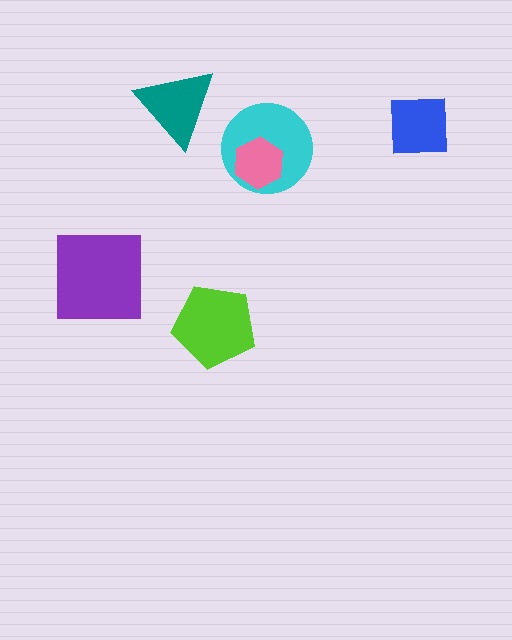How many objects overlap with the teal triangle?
0 objects overlap with the teal triangle.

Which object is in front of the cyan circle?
The pink hexagon is in front of the cyan circle.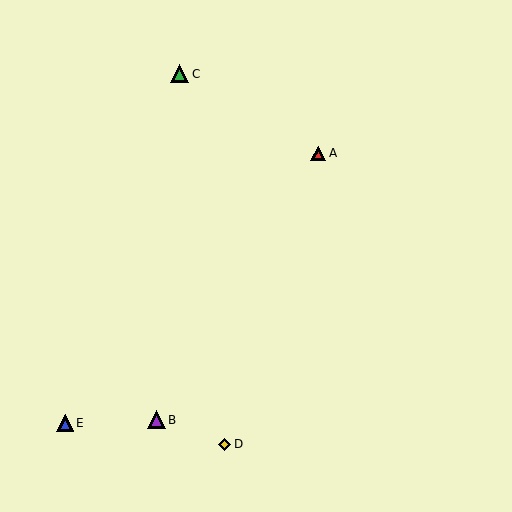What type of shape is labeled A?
Shape A is a red triangle.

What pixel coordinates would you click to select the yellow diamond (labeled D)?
Click at (225, 444) to select the yellow diamond D.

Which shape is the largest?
The green triangle (labeled C) is the largest.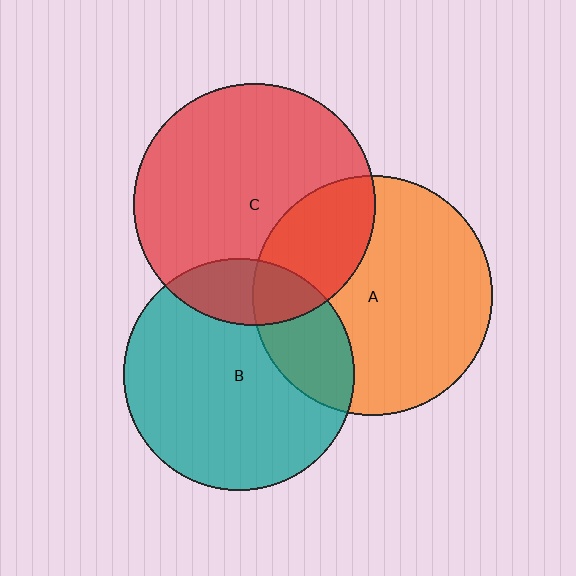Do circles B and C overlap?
Yes.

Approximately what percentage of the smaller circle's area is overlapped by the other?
Approximately 20%.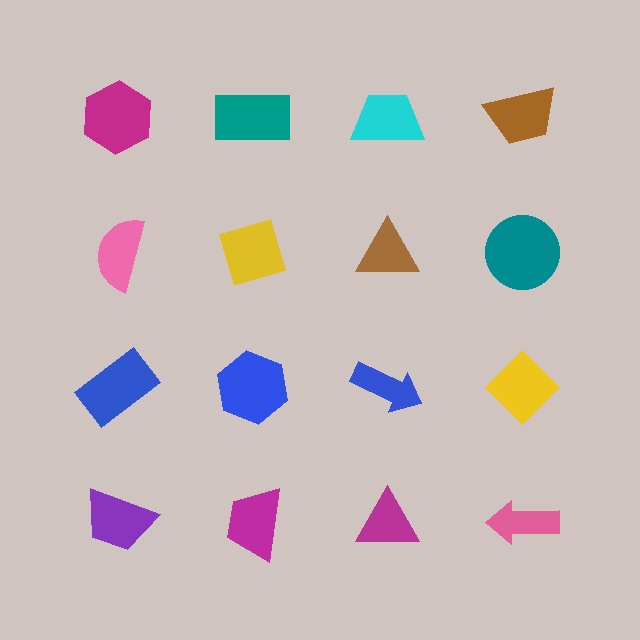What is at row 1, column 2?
A teal rectangle.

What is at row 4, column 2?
A magenta trapezoid.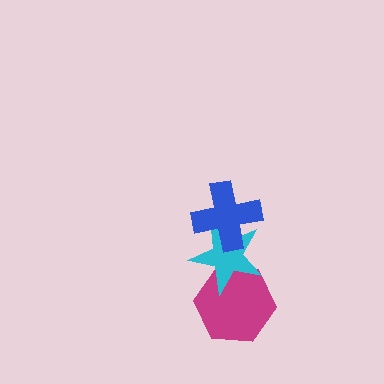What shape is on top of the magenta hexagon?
The cyan star is on top of the magenta hexagon.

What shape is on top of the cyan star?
The blue cross is on top of the cyan star.